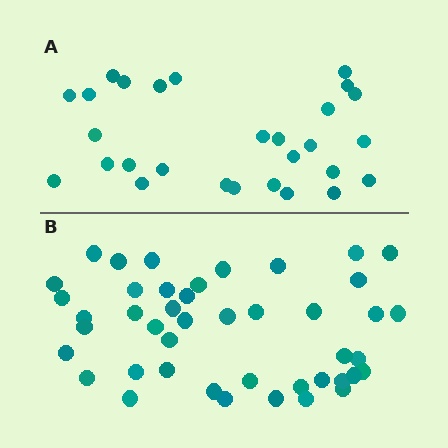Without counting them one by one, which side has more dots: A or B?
Region B (the bottom region) has more dots.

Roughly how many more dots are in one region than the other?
Region B has approximately 15 more dots than region A.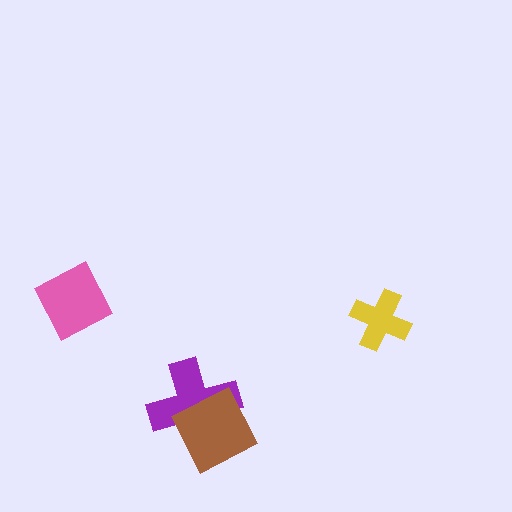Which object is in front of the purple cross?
The brown square is in front of the purple cross.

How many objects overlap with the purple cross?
1 object overlaps with the purple cross.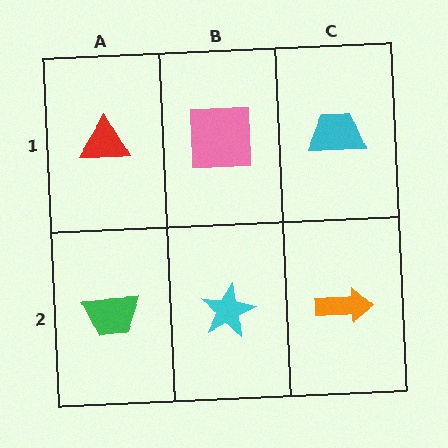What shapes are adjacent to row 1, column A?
A green trapezoid (row 2, column A), a pink square (row 1, column B).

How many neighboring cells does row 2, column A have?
2.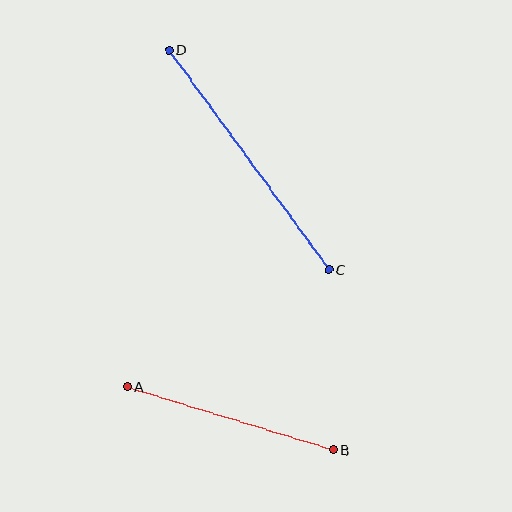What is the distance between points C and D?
The distance is approximately 272 pixels.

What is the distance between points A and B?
The distance is approximately 215 pixels.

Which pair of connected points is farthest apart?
Points C and D are farthest apart.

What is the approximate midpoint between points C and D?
The midpoint is at approximately (249, 160) pixels.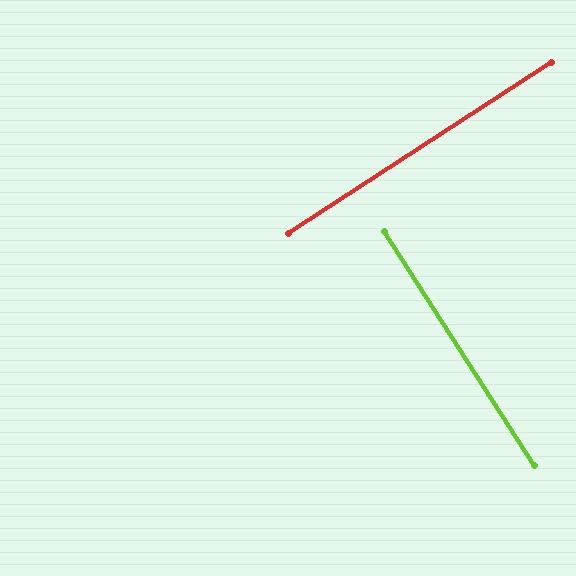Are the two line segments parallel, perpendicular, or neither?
Perpendicular — they meet at approximately 90°.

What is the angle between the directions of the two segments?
Approximately 90 degrees.